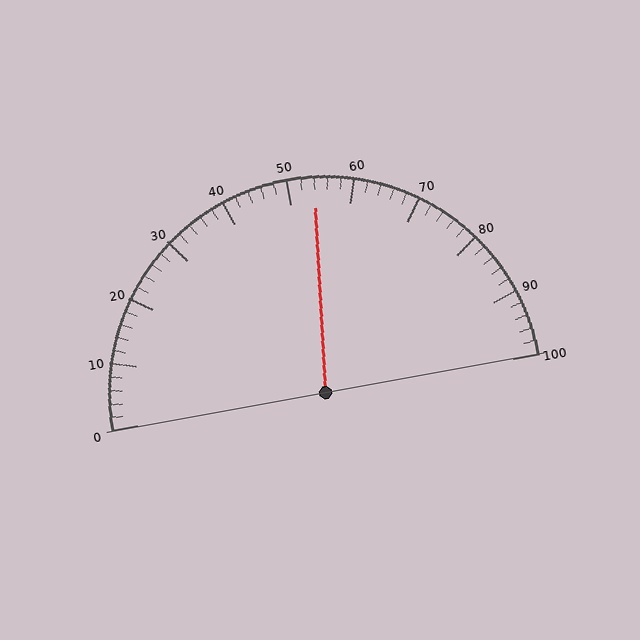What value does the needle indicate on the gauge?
The needle indicates approximately 54.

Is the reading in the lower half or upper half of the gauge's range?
The reading is in the upper half of the range (0 to 100).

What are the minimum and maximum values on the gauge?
The gauge ranges from 0 to 100.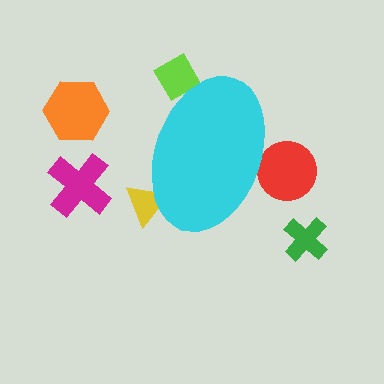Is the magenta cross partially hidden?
No, the magenta cross is fully visible.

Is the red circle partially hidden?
Yes, the red circle is partially hidden behind the cyan ellipse.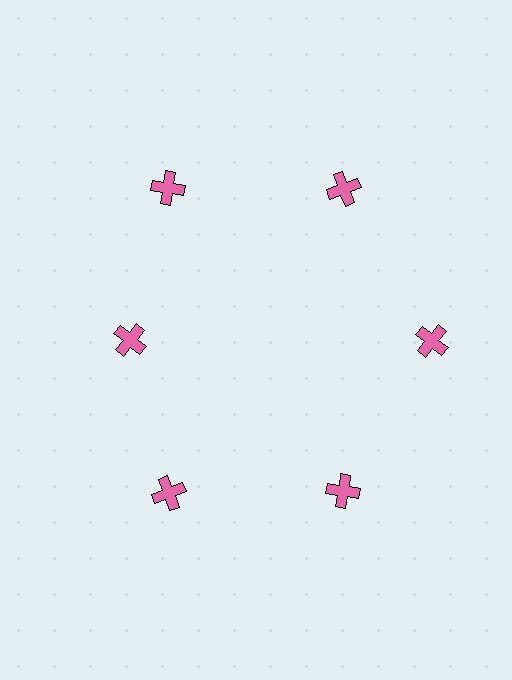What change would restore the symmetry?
The symmetry would be restored by moving it outward, back onto the ring so that all 6 crosses sit at equal angles and equal distance from the center.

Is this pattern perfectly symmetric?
No. The 6 pink crosses are arranged in a ring, but one element near the 9 o'clock position is pulled inward toward the center, breaking the 6-fold rotational symmetry.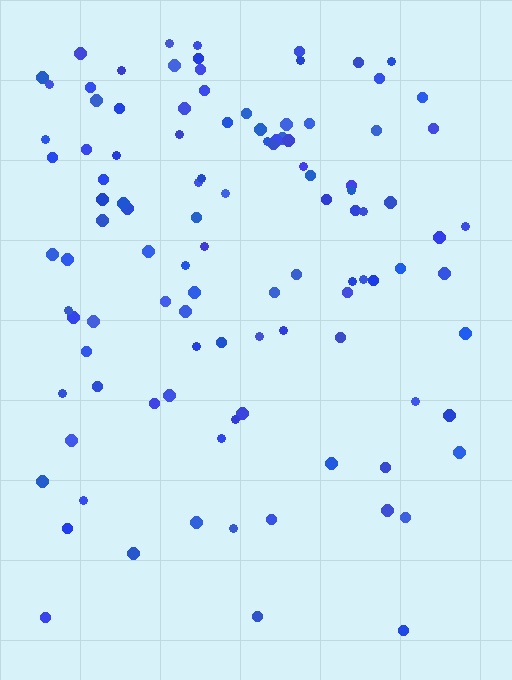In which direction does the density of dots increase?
From bottom to top, with the top side densest.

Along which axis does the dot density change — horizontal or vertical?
Vertical.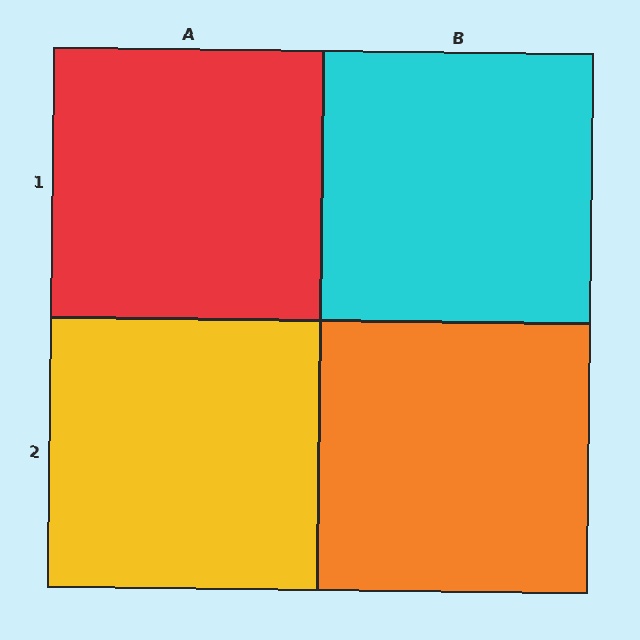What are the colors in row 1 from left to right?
Red, cyan.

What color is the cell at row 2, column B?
Orange.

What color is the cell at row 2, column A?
Yellow.